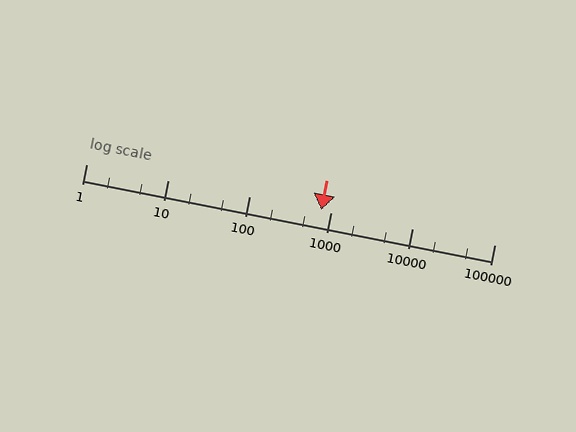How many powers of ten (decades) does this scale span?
The scale spans 5 decades, from 1 to 100000.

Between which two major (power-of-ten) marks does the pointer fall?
The pointer is between 100 and 1000.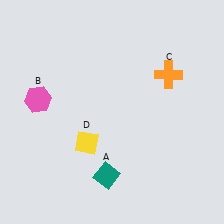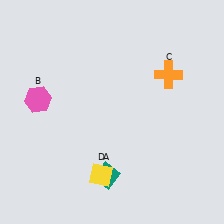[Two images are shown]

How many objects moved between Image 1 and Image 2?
1 object moved between the two images.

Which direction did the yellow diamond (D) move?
The yellow diamond (D) moved down.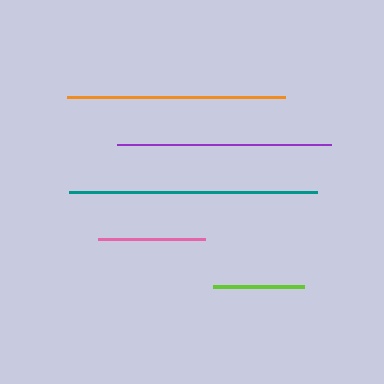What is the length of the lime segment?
The lime segment is approximately 91 pixels long.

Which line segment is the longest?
The teal line is the longest at approximately 248 pixels.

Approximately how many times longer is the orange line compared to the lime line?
The orange line is approximately 2.4 times the length of the lime line.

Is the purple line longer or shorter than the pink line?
The purple line is longer than the pink line.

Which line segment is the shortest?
The lime line is the shortest at approximately 91 pixels.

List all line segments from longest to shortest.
From longest to shortest: teal, orange, purple, pink, lime.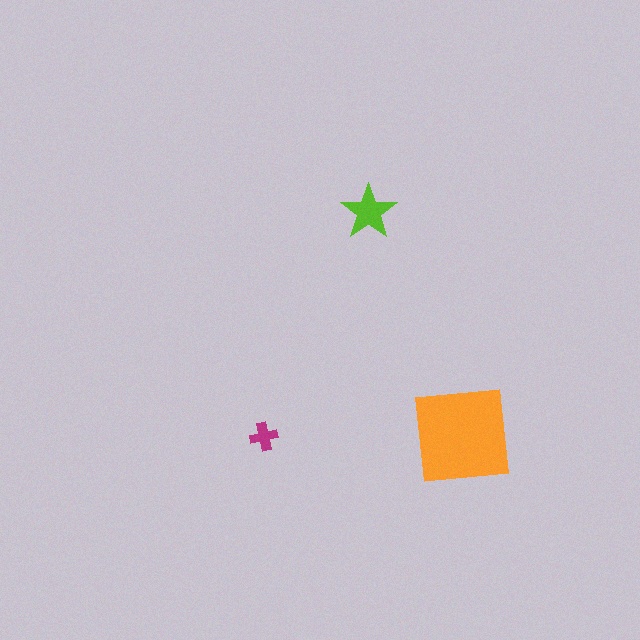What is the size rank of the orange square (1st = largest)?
1st.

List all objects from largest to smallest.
The orange square, the lime star, the magenta cross.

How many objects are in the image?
There are 3 objects in the image.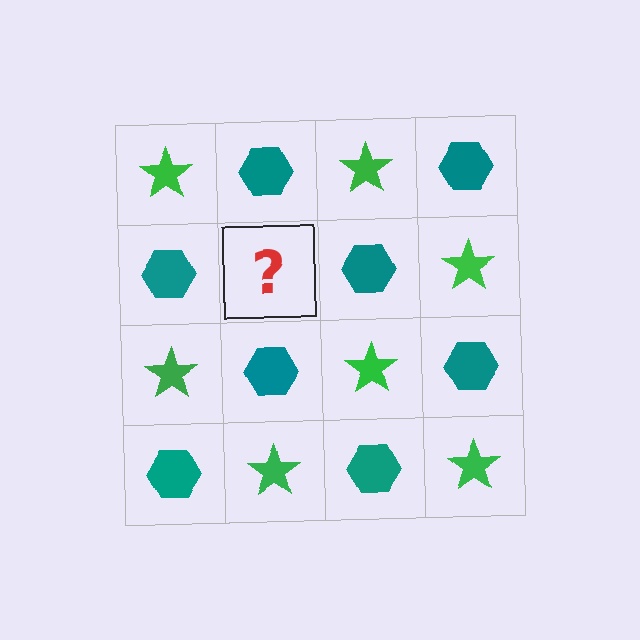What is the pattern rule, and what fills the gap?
The rule is that it alternates green star and teal hexagon in a checkerboard pattern. The gap should be filled with a green star.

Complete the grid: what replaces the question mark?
The question mark should be replaced with a green star.